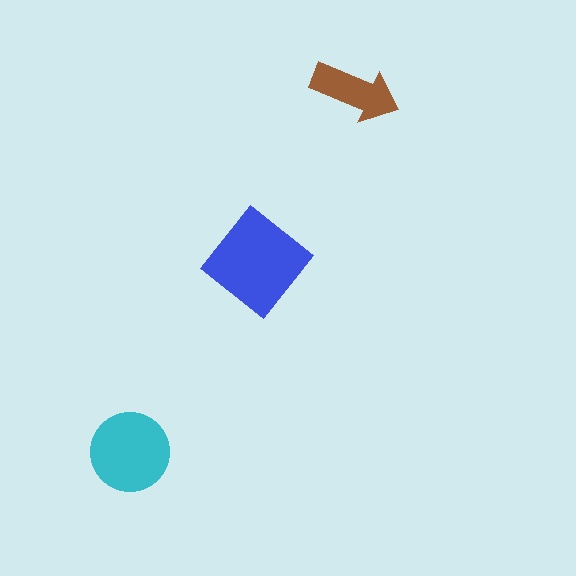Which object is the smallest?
The brown arrow.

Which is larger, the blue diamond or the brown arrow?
The blue diamond.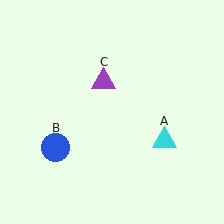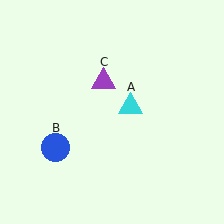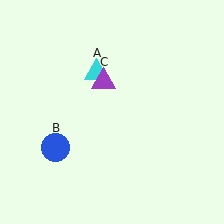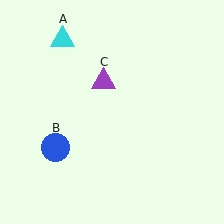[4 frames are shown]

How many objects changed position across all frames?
1 object changed position: cyan triangle (object A).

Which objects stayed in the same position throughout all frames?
Blue circle (object B) and purple triangle (object C) remained stationary.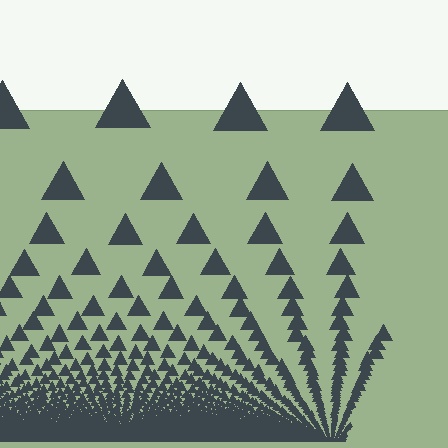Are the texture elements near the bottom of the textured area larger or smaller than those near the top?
Smaller. The gradient is inverted — elements near the bottom are smaller and denser.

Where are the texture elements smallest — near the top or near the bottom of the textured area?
Near the bottom.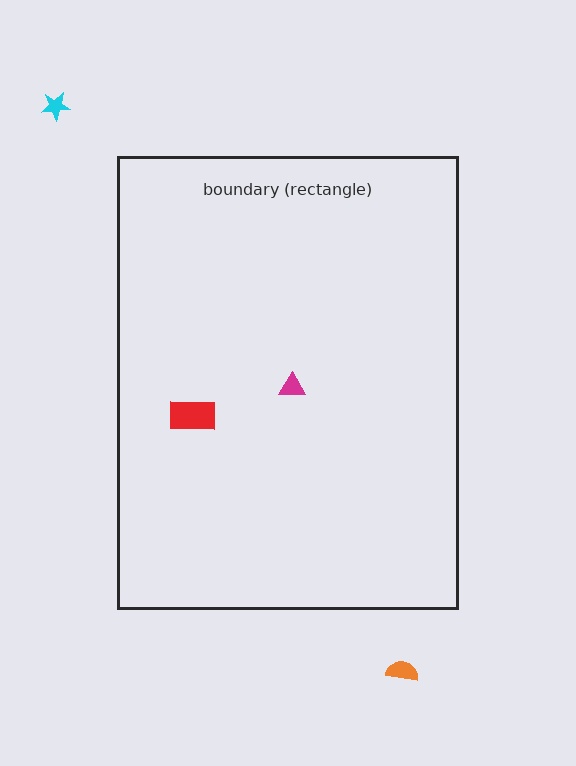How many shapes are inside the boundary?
2 inside, 2 outside.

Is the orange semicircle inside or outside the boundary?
Outside.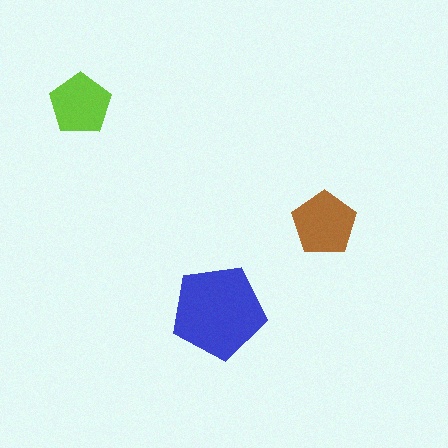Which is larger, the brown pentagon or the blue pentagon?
The blue one.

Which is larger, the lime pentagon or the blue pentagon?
The blue one.